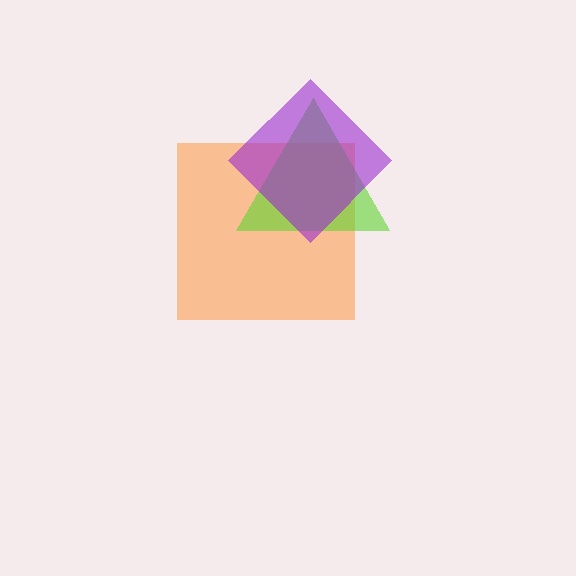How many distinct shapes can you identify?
There are 3 distinct shapes: an orange square, a lime triangle, a purple diamond.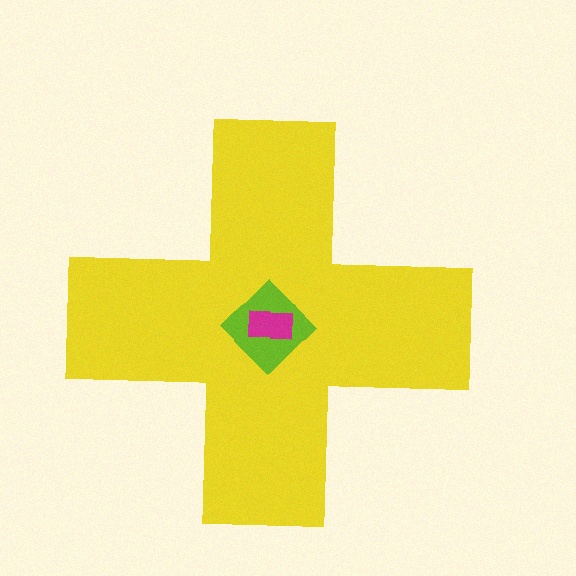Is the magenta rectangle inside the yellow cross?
Yes.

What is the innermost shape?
The magenta rectangle.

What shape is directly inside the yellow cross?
The lime diamond.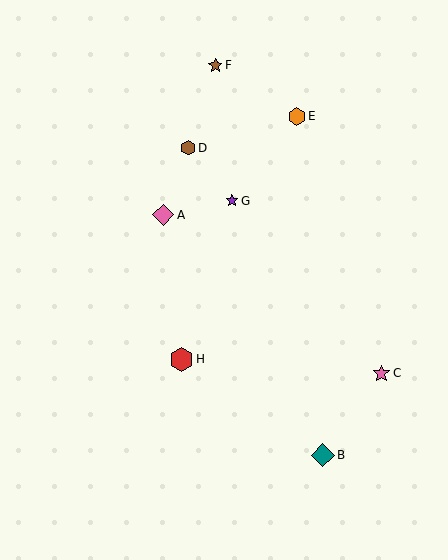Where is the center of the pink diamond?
The center of the pink diamond is at (163, 215).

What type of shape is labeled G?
Shape G is a purple star.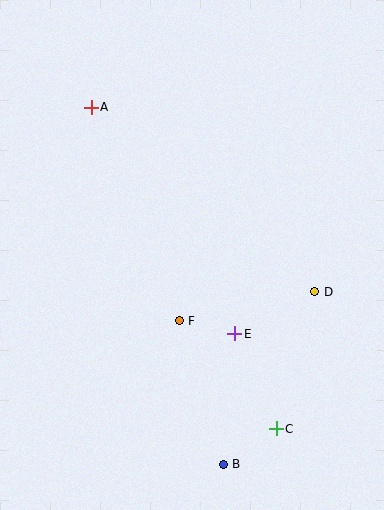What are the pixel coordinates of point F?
Point F is at (179, 321).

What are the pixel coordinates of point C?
Point C is at (276, 429).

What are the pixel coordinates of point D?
Point D is at (315, 292).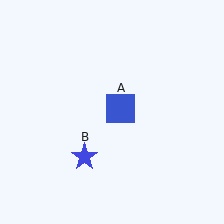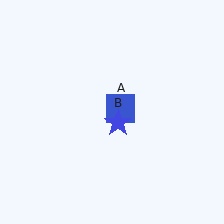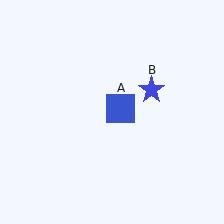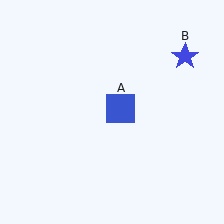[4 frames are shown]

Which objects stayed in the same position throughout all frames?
Blue square (object A) remained stationary.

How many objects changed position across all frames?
1 object changed position: blue star (object B).